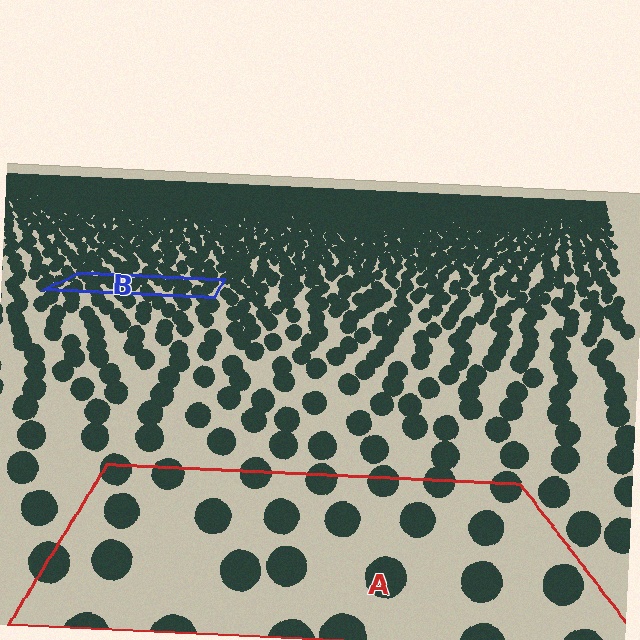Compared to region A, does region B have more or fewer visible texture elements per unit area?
Region B has more texture elements per unit area — they are packed more densely because it is farther away.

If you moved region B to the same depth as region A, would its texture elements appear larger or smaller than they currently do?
They would appear larger. At a closer depth, the same texture elements are projected at a bigger on-screen size.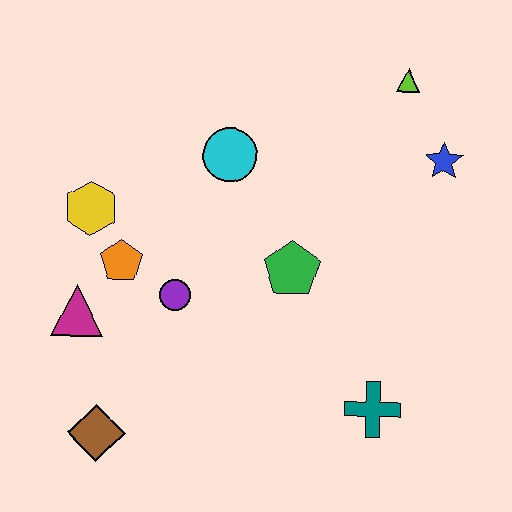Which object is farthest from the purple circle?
The lime triangle is farthest from the purple circle.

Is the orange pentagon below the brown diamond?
No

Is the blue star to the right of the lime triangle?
Yes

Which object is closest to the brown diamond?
The magenta triangle is closest to the brown diamond.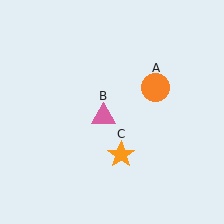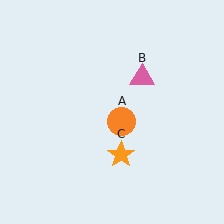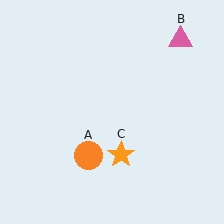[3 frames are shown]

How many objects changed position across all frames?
2 objects changed position: orange circle (object A), pink triangle (object B).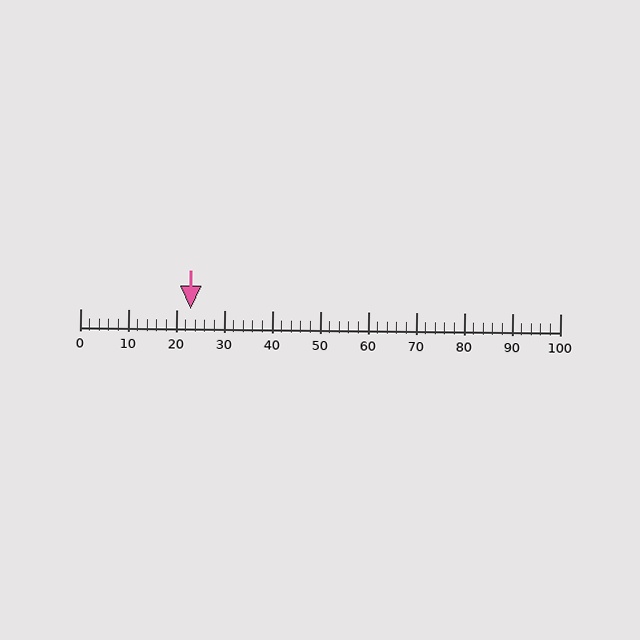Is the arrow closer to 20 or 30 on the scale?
The arrow is closer to 20.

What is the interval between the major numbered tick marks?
The major tick marks are spaced 10 units apart.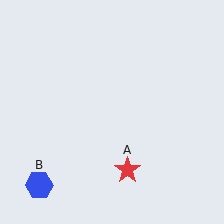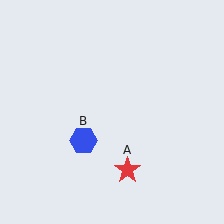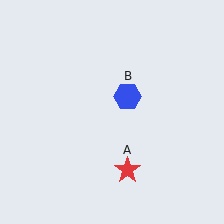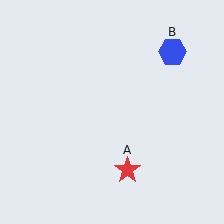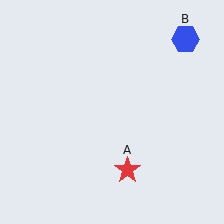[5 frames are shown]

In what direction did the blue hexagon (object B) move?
The blue hexagon (object B) moved up and to the right.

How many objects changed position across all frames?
1 object changed position: blue hexagon (object B).